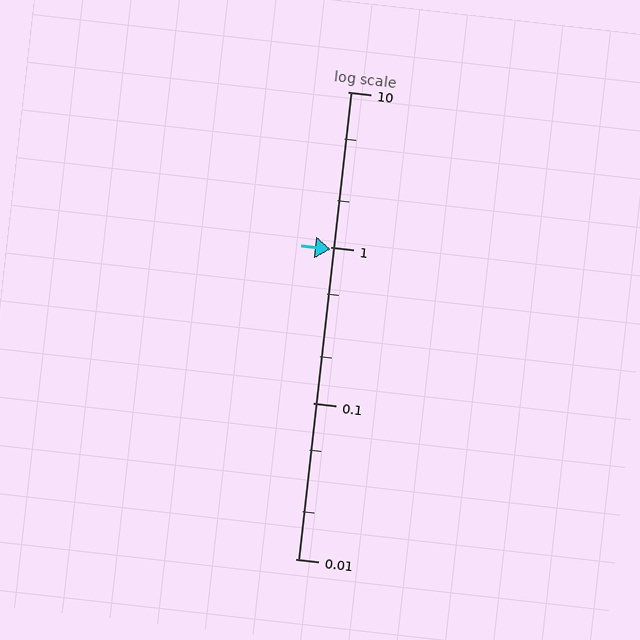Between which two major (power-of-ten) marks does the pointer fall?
The pointer is between 0.1 and 1.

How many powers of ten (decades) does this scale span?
The scale spans 3 decades, from 0.01 to 10.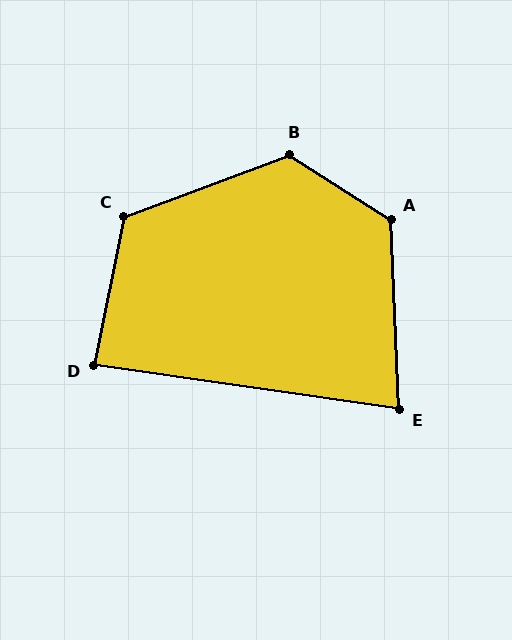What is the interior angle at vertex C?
Approximately 121 degrees (obtuse).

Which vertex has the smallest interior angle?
E, at approximately 80 degrees.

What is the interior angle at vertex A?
Approximately 125 degrees (obtuse).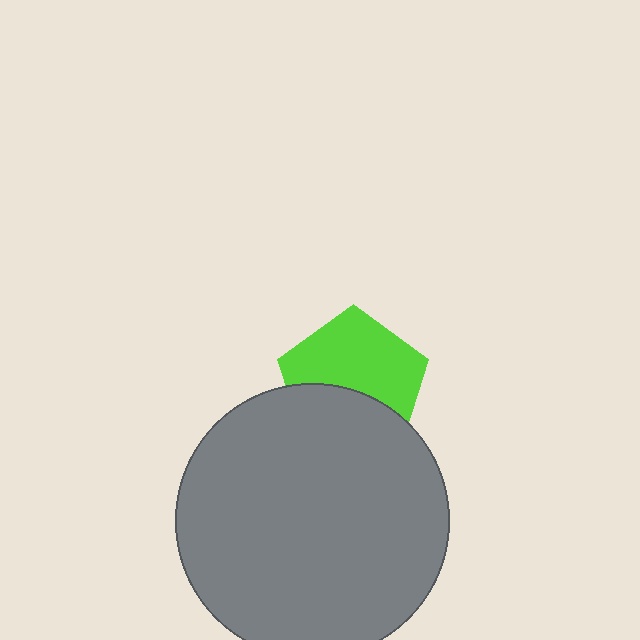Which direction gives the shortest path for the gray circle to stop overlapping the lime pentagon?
Moving down gives the shortest separation.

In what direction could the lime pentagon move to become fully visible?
The lime pentagon could move up. That would shift it out from behind the gray circle entirely.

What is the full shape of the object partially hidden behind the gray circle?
The partially hidden object is a lime pentagon.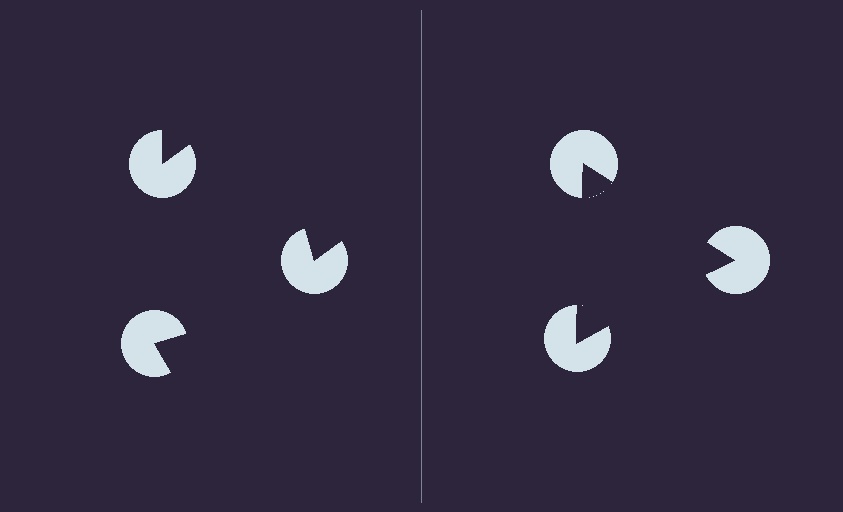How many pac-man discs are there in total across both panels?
6 — 3 on each side.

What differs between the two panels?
The pac-man discs are positioned identically on both sides; only the wedge orientations differ. On the right they align to a triangle; on the left they are misaligned.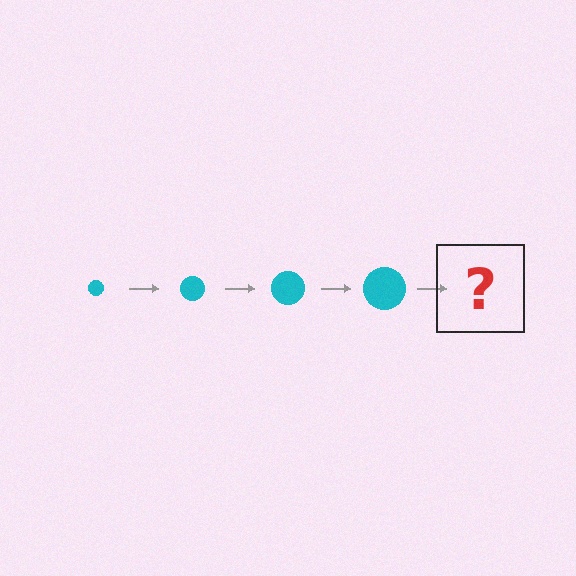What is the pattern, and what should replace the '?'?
The pattern is that the circle gets progressively larger each step. The '?' should be a cyan circle, larger than the previous one.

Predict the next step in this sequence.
The next step is a cyan circle, larger than the previous one.